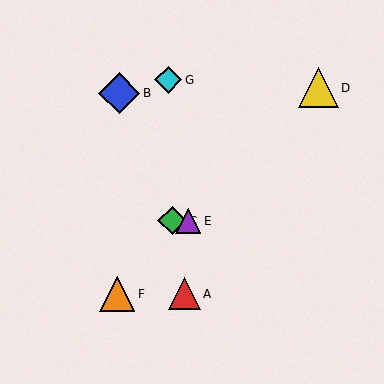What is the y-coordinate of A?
Object A is at y≈294.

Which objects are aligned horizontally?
Objects C, E are aligned horizontally.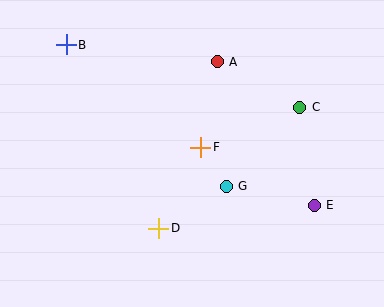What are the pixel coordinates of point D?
Point D is at (159, 228).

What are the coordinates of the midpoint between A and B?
The midpoint between A and B is at (142, 53).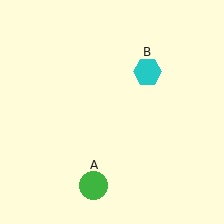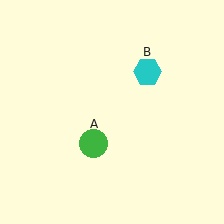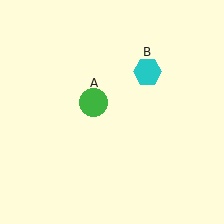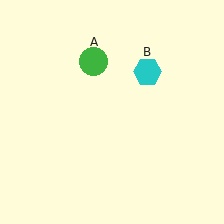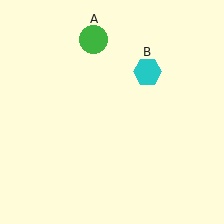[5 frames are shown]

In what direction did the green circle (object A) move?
The green circle (object A) moved up.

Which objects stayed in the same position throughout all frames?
Cyan hexagon (object B) remained stationary.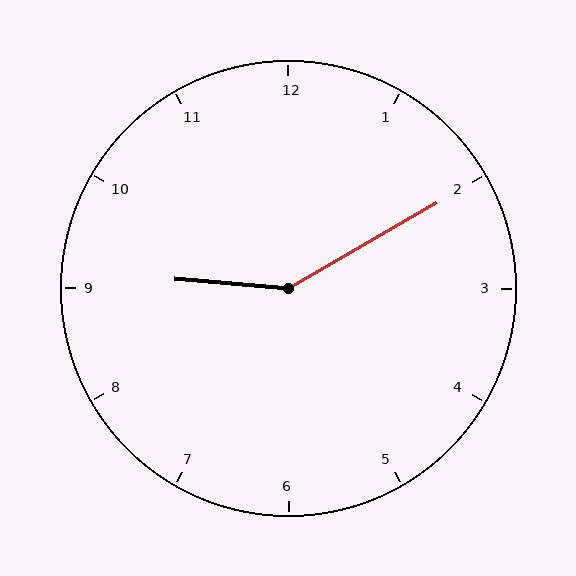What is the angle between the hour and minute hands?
Approximately 145 degrees.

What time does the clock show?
9:10.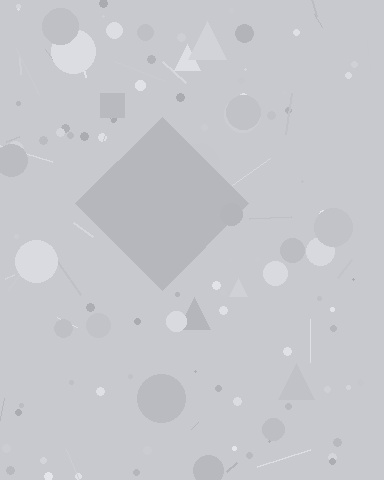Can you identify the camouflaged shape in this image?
The camouflaged shape is a diamond.